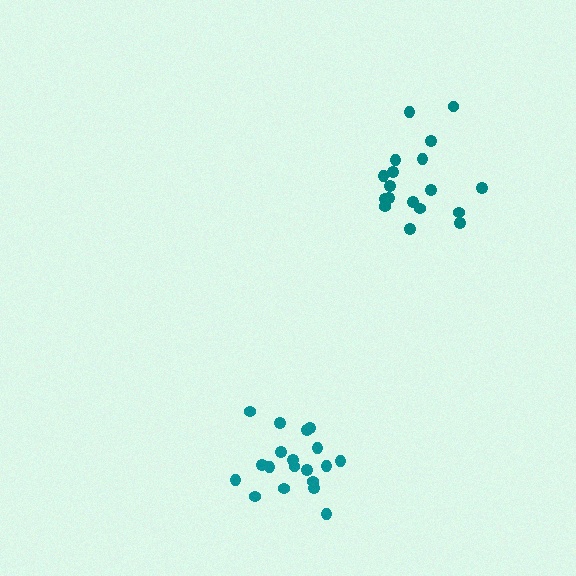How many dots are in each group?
Group 1: 19 dots, Group 2: 19 dots (38 total).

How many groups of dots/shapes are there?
There are 2 groups.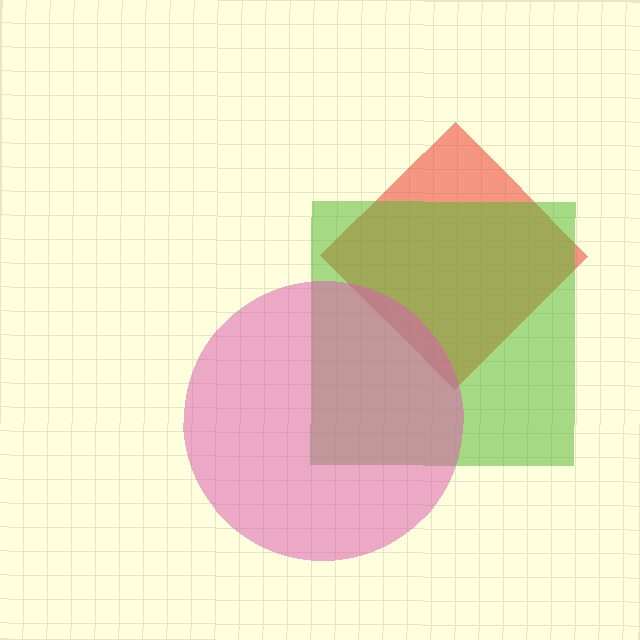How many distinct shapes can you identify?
There are 3 distinct shapes: a red diamond, a lime square, a pink circle.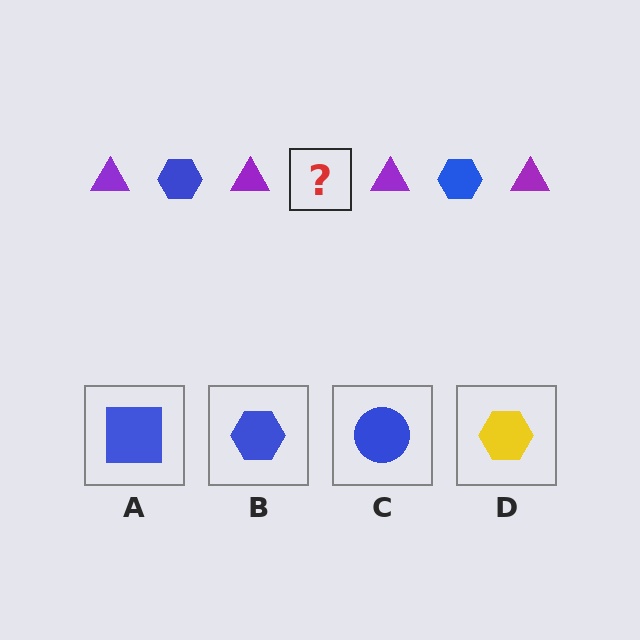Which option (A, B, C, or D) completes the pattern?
B.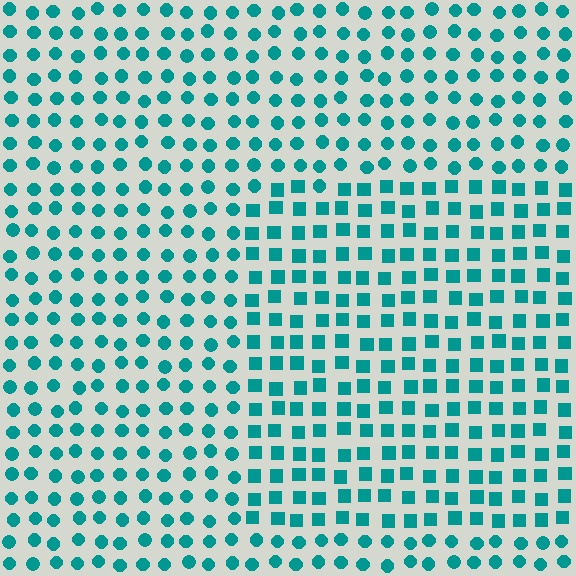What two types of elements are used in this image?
The image uses squares inside the rectangle region and circles outside it.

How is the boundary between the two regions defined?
The boundary is defined by a change in element shape: squares inside vs. circles outside. All elements share the same color and spacing.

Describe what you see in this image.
The image is filled with small teal elements arranged in a uniform grid. A rectangle-shaped region contains squares, while the surrounding area contains circles. The boundary is defined purely by the change in element shape.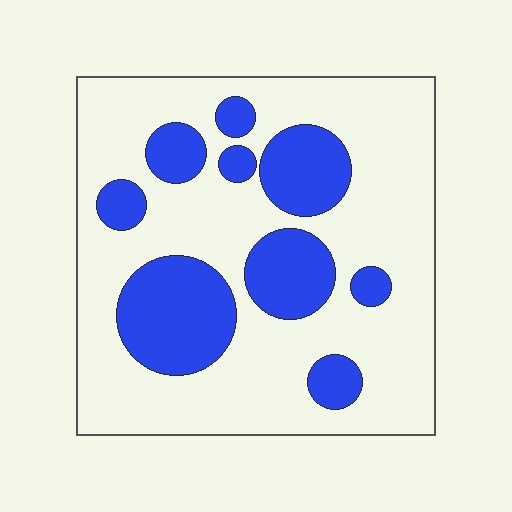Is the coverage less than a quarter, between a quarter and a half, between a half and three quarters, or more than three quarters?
Between a quarter and a half.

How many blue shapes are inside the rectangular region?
9.